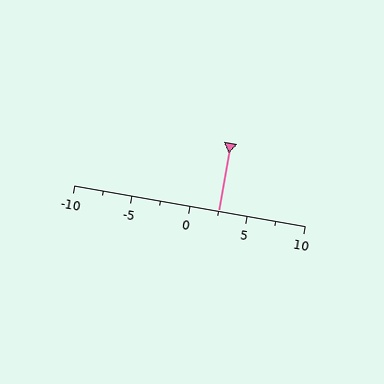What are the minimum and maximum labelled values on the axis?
The axis runs from -10 to 10.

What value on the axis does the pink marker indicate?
The marker indicates approximately 2.5.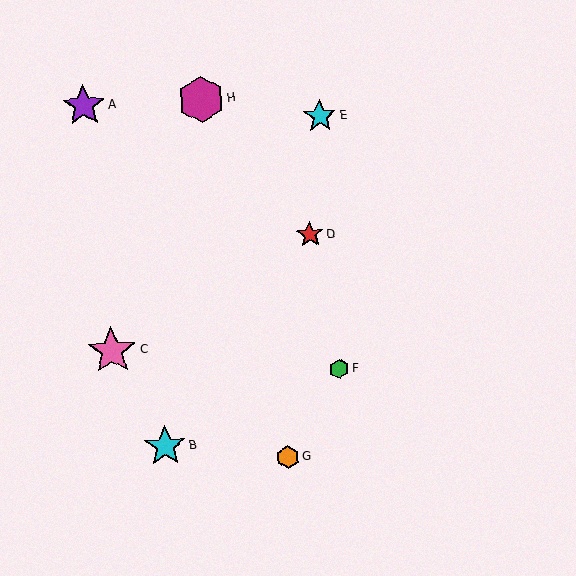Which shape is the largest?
The pink star (labeled C) is the largest.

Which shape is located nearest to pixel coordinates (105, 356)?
The pink star (labeled C) at (112, 351) is nearest to that location.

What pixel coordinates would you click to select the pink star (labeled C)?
Click at (112, 351) to select the pink star C.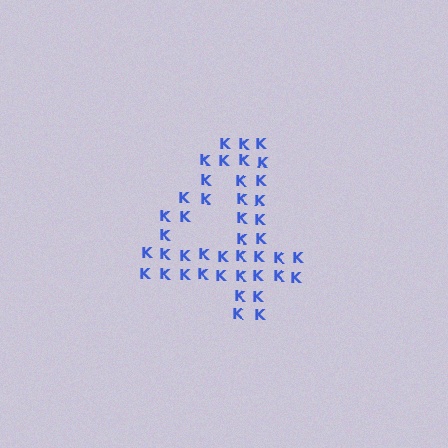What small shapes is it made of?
It is made of small letter K's.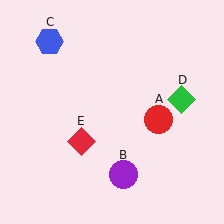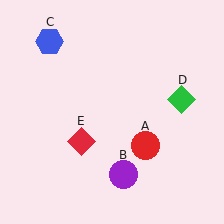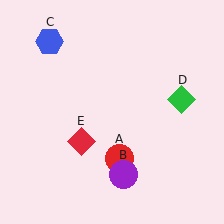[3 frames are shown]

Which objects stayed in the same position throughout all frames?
Purple circle (object B) and blue hexagon (object C) and green diamond (object D) and red diamond (object E) remained stationary.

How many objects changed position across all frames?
1 object changed position: red circle (object A).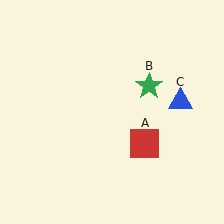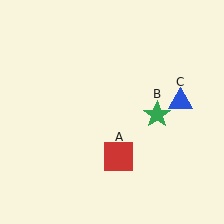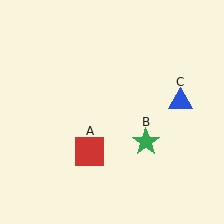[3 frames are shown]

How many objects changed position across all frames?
2 objects changed position: red square (object A), green star (object B).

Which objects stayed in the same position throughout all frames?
Blue triangle (object C) remained stationary.